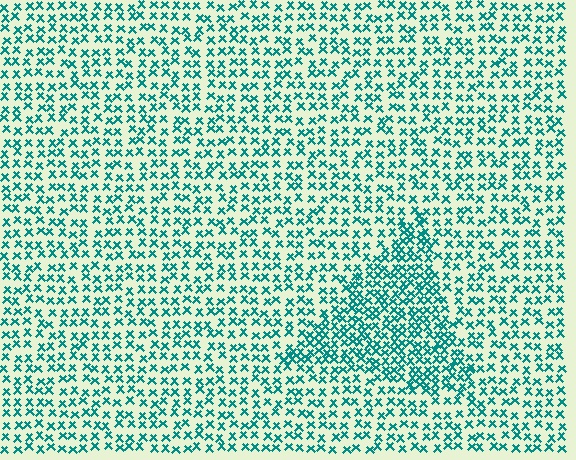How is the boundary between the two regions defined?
The boundary is defined by a change in element density (approximately 1.8x ratio). All elements are the same color, size, and shape.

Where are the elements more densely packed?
The elements are more densely packed inside the triangle boundary.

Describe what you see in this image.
The image contains small teal elements arranged at two different densities. A triangle-shaped region is visible where the elements are more densely packed than the surrounding area.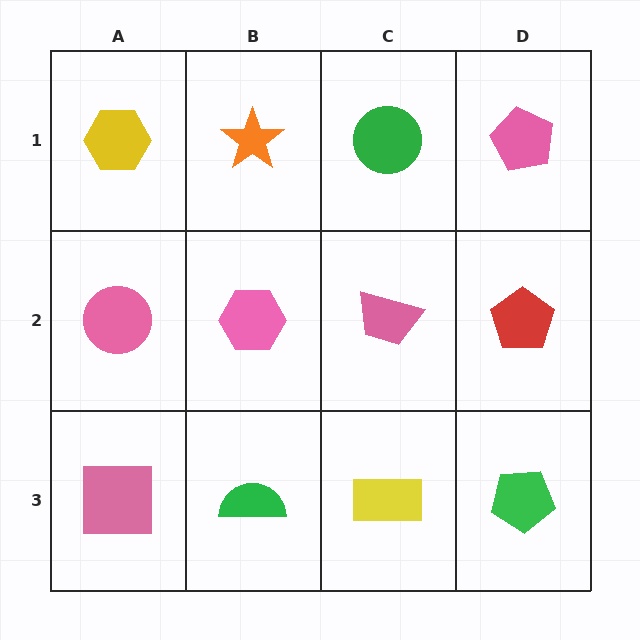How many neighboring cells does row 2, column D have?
3.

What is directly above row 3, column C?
A pink trapezoid.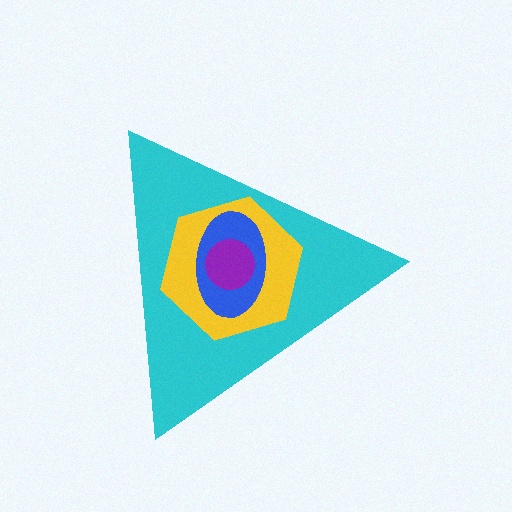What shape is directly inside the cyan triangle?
The yellow hexagon.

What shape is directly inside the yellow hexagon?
The blue ellipse.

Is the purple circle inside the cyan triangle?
Yes.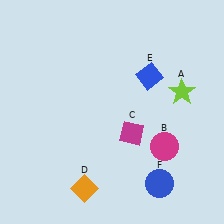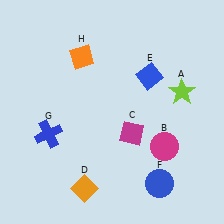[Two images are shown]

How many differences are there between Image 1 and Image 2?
There are 2 differences between the two images.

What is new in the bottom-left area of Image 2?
A blue cross (G) was added in the bottom-left area of Image 2.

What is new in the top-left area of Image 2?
An orange diamond (H) was added in the top-left area of Image 2.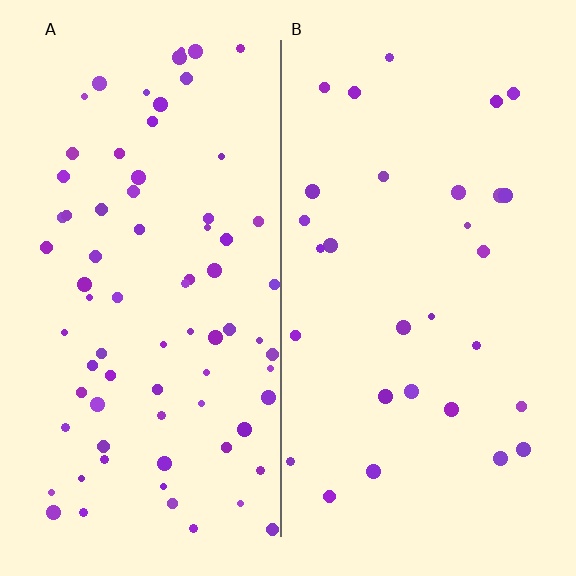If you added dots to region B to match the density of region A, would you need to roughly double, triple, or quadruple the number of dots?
Approximately triple.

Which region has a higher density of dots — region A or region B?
A (the left).